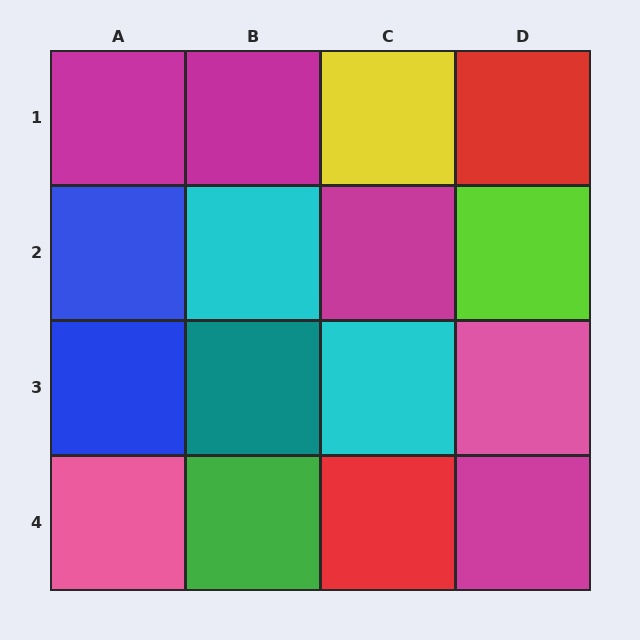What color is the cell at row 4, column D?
Magenta.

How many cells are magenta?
4 cells are magenta.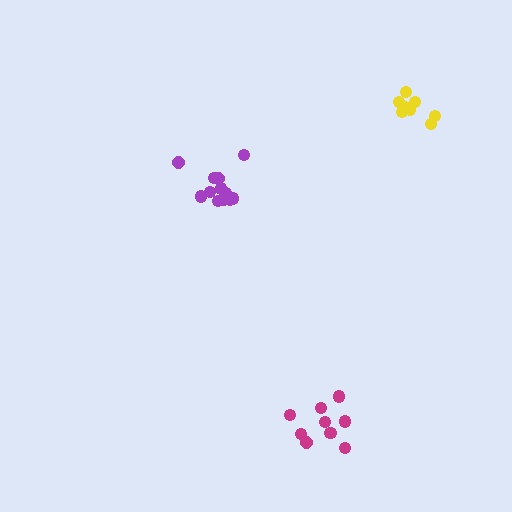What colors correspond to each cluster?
The clusters are colored: magenta, yellow, purple.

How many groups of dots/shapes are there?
There are 3 groups.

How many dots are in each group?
Group 1: 9 dots, Group 2: 8 dots, Group 3: 12 dots (29 total).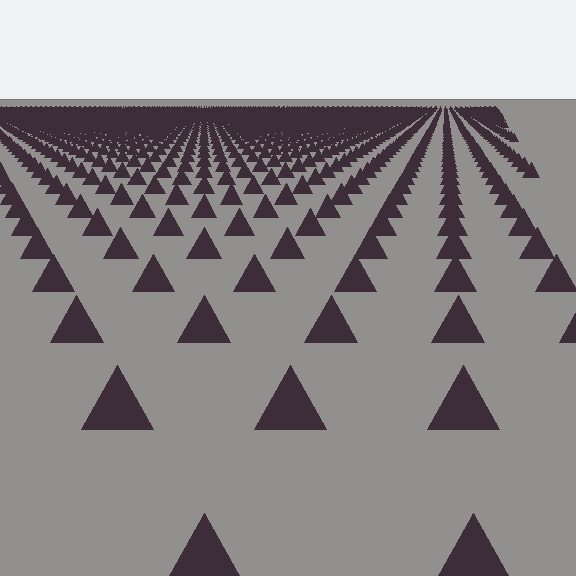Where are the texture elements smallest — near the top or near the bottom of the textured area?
Near the top.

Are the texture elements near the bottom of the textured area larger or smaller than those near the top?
Larger. Near the bottom, elements are closer to the viewer and appear at a bigger on-screen size.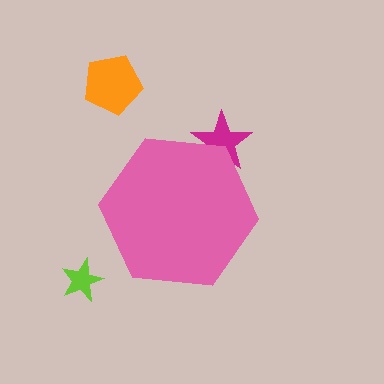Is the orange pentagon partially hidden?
No, the orange pentagon is fully visible.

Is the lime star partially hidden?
No, the lime star is fully visible.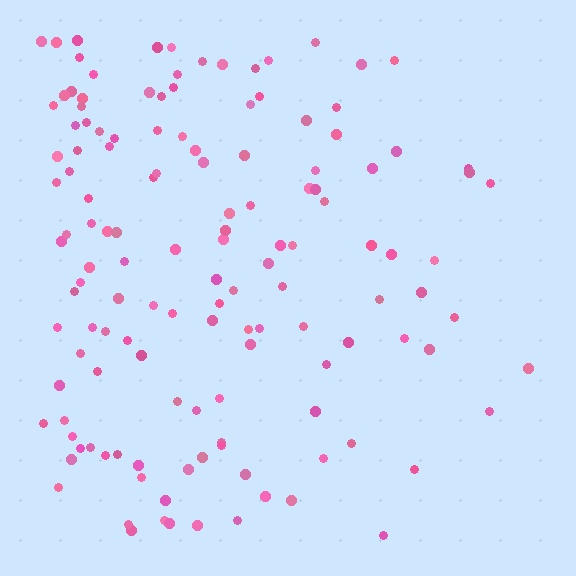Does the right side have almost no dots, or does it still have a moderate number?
Still a moderate number, just noticeably fewer than the left.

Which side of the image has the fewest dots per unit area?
The right.